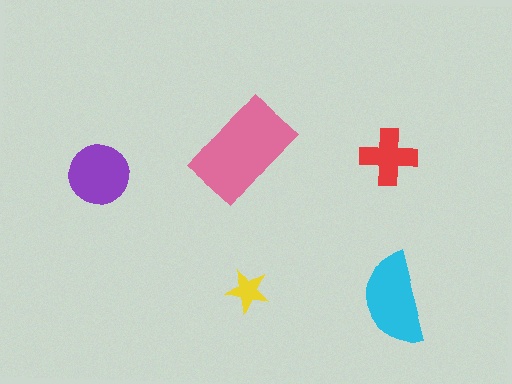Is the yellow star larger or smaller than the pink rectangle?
Smaller.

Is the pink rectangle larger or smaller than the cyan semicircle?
Larger.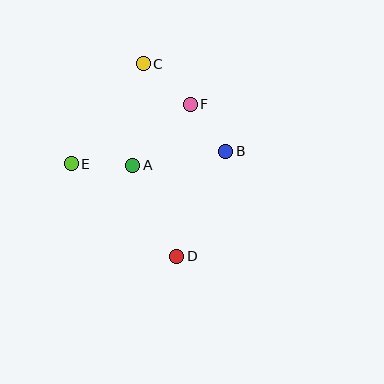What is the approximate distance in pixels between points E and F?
The distance between E and F is approximately 133 pixels.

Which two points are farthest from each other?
Points C and D are farthest from each other.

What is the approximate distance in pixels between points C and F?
The distance between C and F is approximately 62 pixels.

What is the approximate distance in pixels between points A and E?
The distance between A and E is approximately 62 pixels.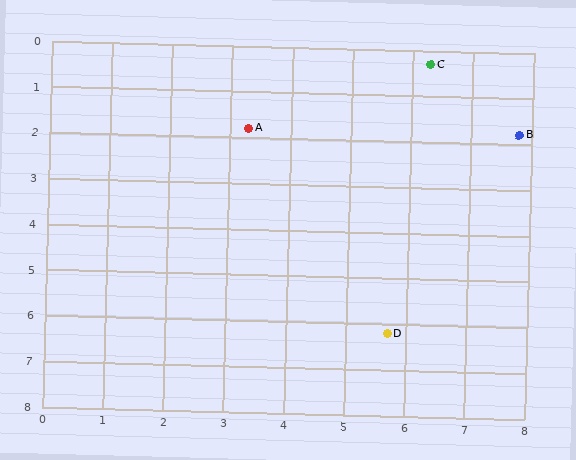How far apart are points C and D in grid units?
Points C and D are about 5.9 grid units apart.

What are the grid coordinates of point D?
Point D is at approximately (5.7, 6.2).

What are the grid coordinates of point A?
Point A is at approximately (3.3, 1.8).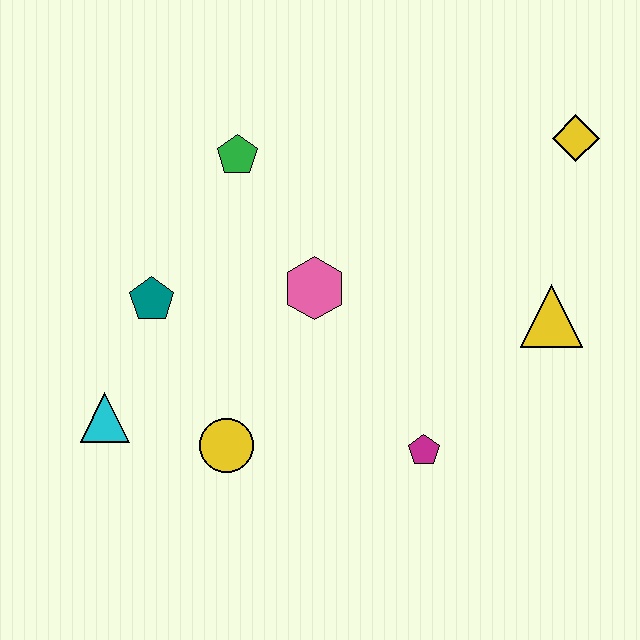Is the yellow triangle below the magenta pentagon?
No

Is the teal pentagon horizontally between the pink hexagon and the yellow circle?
No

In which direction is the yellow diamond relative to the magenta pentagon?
The yellow diamond is above the magenta pentagon.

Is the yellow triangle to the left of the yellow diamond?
Yes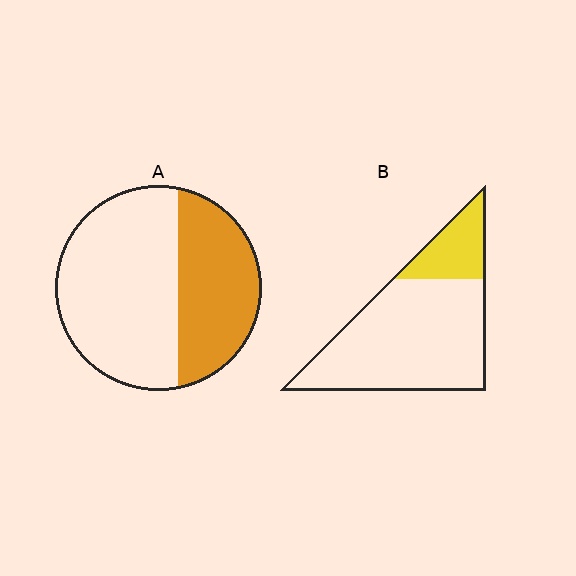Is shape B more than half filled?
No.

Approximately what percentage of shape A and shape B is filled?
A is approximately 40% and B is approximately 20%.